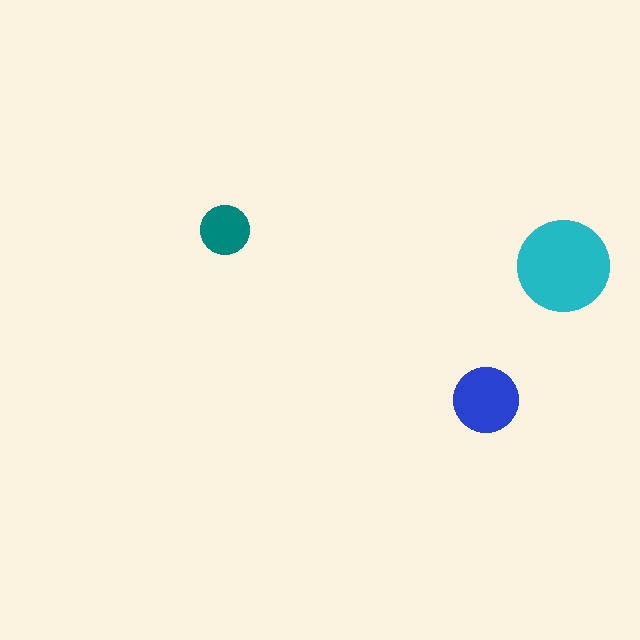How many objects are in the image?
There are 3 objects in the image.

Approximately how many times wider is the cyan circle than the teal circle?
About 2 times wider.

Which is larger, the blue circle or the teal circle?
The blue one.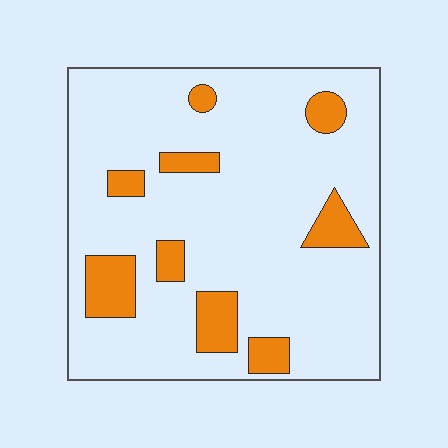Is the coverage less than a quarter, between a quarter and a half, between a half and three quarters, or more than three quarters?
Less than a quarter.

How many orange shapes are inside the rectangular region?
9.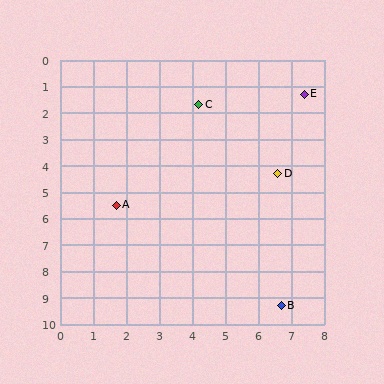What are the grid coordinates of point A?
Point A is at approximately (1.7, 5.5).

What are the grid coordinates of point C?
Point C is at approximately (4.2, 1.7).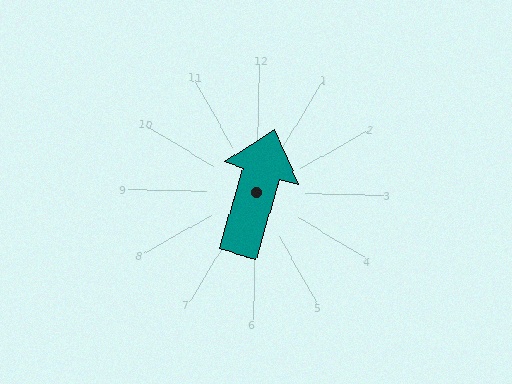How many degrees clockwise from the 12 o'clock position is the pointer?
Approximately 16 degrees.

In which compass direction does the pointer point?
North.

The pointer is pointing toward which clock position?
Roughly 1 o'clock.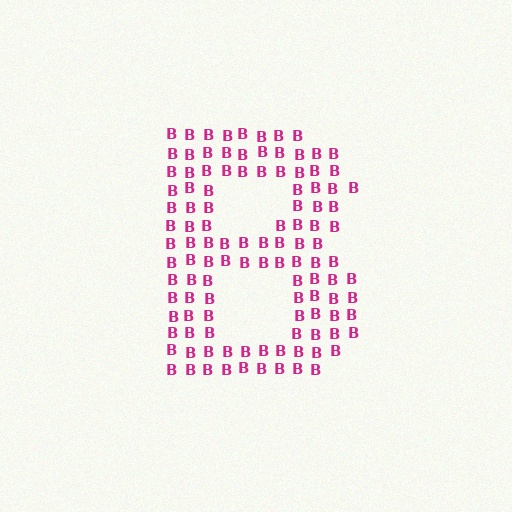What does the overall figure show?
The overall figure shows the letter B.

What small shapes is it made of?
It is made of small letter B's.